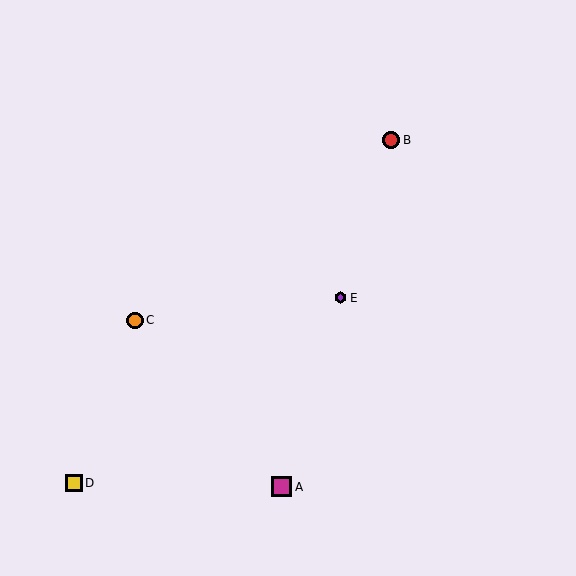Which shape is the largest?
The magenta square (labeled A) is the largest.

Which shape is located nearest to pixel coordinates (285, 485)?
The magenta square (labeled A) at (282, 487) is nearest to that location.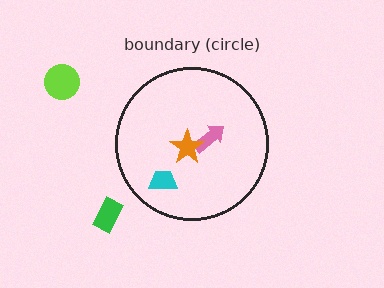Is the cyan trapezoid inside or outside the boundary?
Inside.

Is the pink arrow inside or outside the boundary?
Inside.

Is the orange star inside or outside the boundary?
Inside.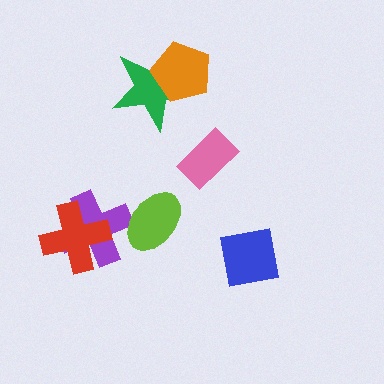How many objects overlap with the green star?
1 object overlaps with the green star.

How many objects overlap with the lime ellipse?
1 object overlaps with the lime ellipse.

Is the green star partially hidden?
Yes, it is partially covered by another shape.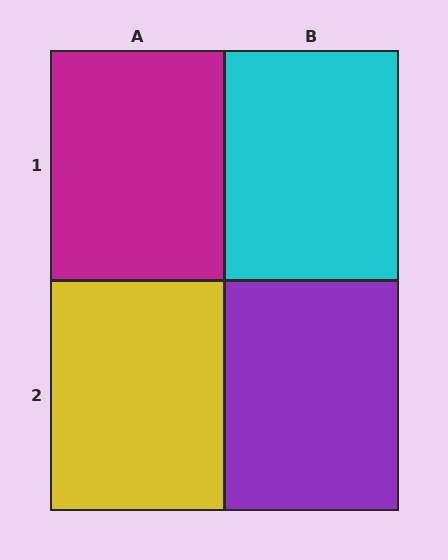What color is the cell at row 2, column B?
Purple.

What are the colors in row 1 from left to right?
Magenta, cyan.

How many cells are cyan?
1 cell is cyan.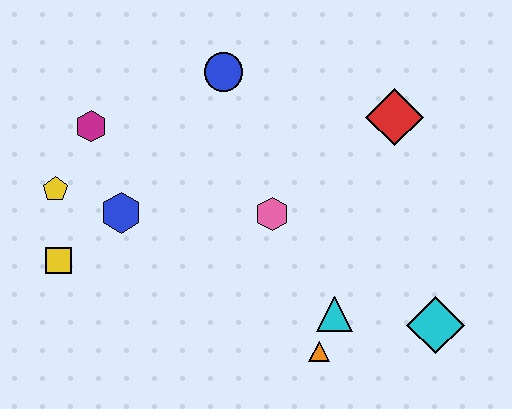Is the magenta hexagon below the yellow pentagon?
No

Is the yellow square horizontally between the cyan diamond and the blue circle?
No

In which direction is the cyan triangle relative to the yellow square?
The cyan triangle is to the right of the yellow square.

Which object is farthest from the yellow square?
The cyan diamond is farthest from the yellow square.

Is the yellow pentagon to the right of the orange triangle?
No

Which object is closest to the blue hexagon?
The yellow pentagon is closest to the blue hexagon.